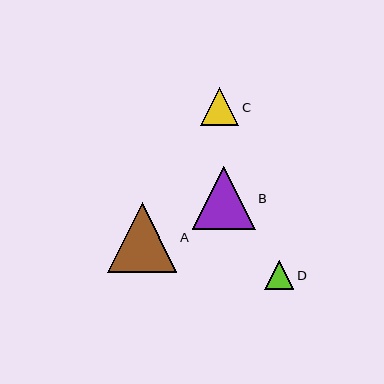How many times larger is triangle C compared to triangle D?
Triangle C is approximately 1.3 times the size of triangle D.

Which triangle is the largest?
Triangle A is the largest with a size of approximately 70 pixels.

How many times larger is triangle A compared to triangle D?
Triangle A is approximately 2.4 times the size of triangle D.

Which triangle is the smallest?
Triangle D is the smallest with a size of approximately 29 pixels.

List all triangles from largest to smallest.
From largest to smallest: A, B, C, D.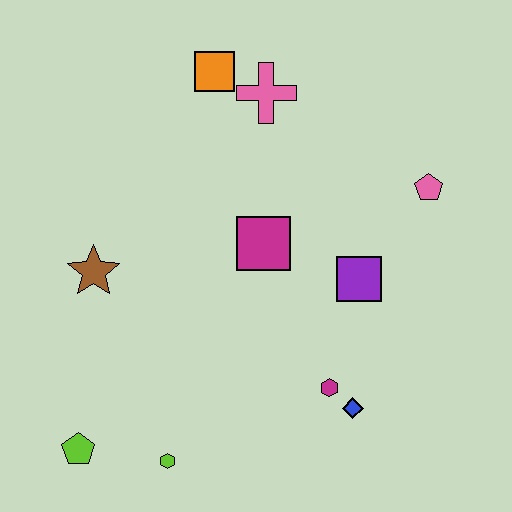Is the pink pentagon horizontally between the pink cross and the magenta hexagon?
No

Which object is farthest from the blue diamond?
The orange square is farthest from the blue diamond.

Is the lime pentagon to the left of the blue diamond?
Yes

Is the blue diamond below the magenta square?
Yes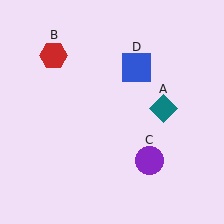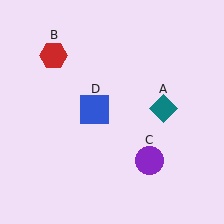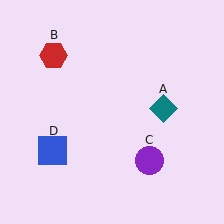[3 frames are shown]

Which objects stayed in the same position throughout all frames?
Teal diamond (object A) and red hexagon (object B) and purple circle (object C) remained stationary.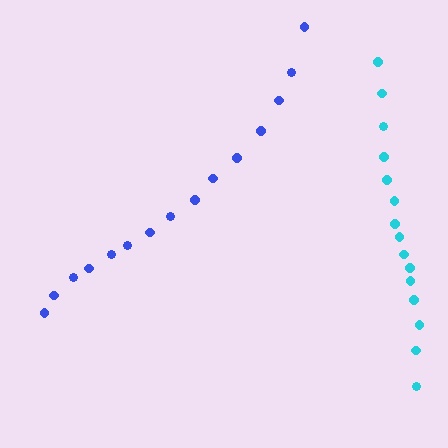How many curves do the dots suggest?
There are 2 distinct paths.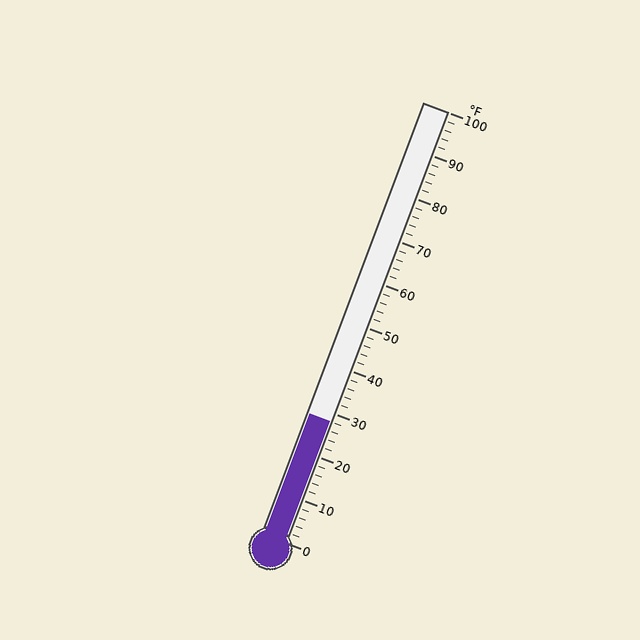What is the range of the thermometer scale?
The thermometer scale ranges from 0°F to 100°F.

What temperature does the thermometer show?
The thermometer shows approximately 28°F.